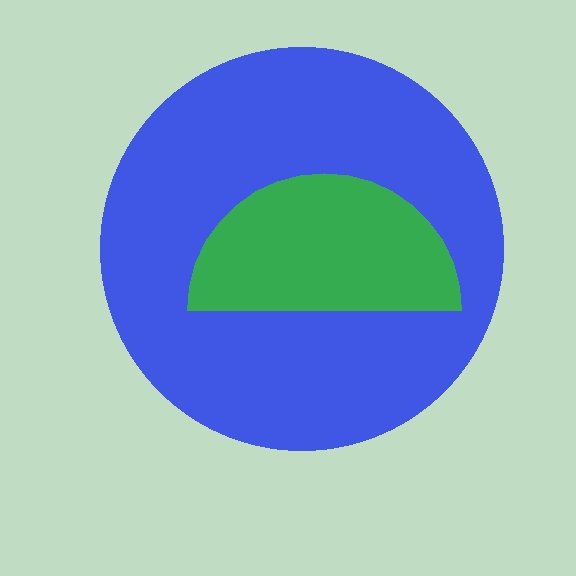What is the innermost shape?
The green semicircle.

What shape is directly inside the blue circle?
The green semicircle.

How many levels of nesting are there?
2.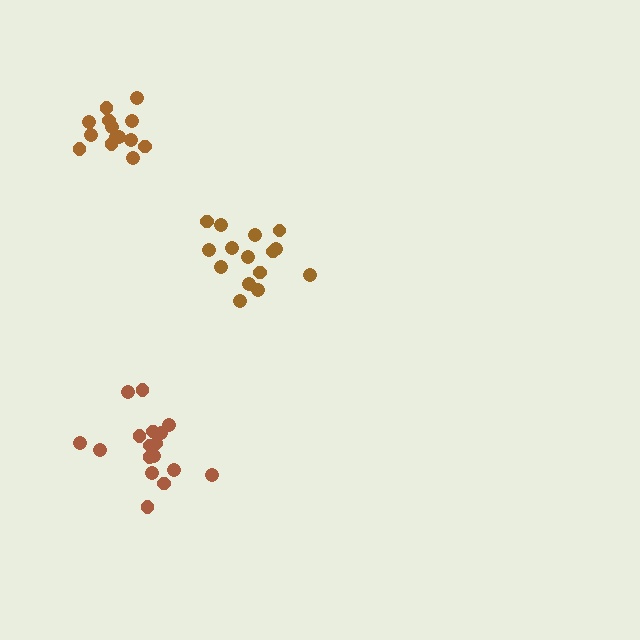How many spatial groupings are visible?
There are 3 spatial groupings.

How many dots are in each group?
Group 1: 15 dots, Group 2: 14 dots, Group 3: 17 dots (46 total).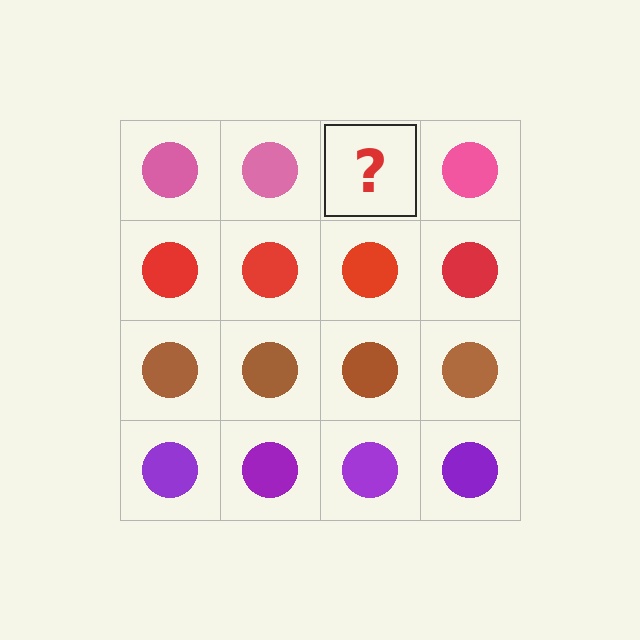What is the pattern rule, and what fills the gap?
The rule is that each row has a consistent color. The gap should be filled with a pink circle.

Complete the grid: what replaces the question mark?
The question mark should be replaced with a pink circle.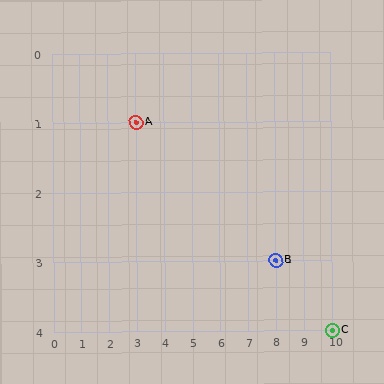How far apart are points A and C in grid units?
Points A and C are 7 columns and 3 rows apart (about 7.6 grid units diagonally).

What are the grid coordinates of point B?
Point B is at grid coordinates (8, 3).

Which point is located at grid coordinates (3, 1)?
Point A is at (3, 1).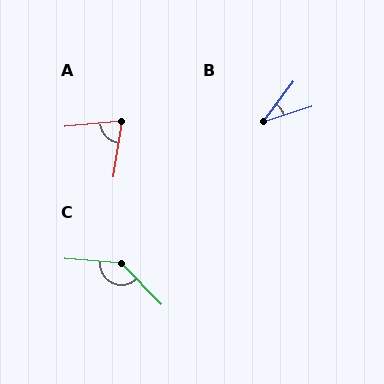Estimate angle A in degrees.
Approximately 75 degrees.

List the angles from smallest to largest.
B (35°), A (75°), C (138°).